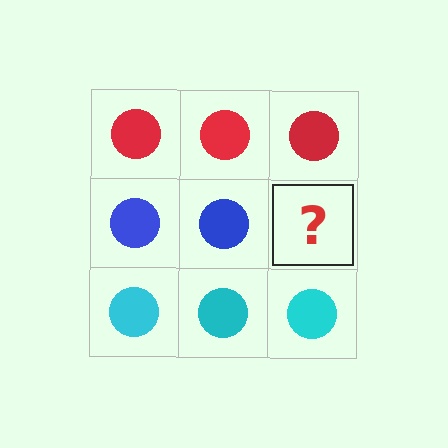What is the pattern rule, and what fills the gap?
The rule is that each row has a consistent color. The gap should be filled with a blue circle.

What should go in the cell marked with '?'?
The missing cell should contain a blue circle.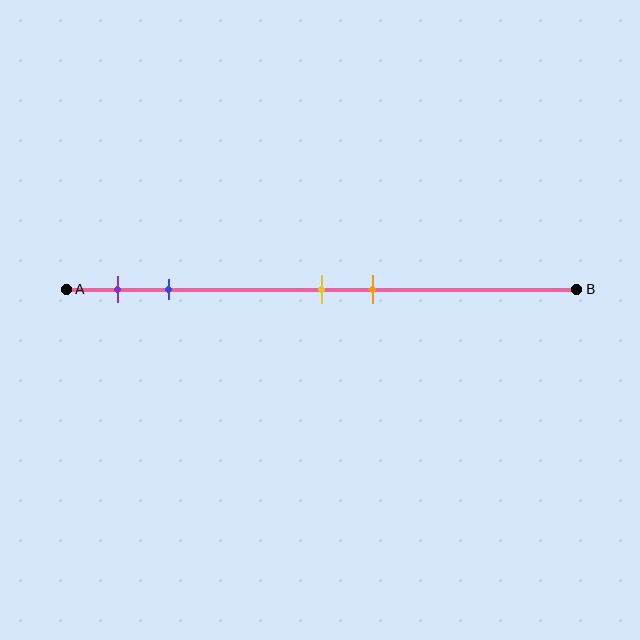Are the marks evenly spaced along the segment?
No, the marks are not evenly spaced.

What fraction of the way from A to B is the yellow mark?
The yellow mark is approximately 50% (0.5) of the way from A to B.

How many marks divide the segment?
There are 4 marks dividing the segment.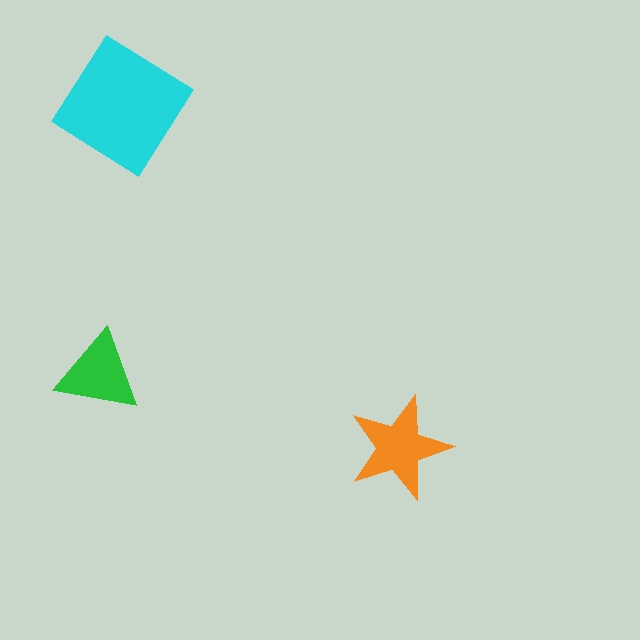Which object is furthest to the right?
The orange star is rightmost.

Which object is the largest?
The cyan diamond.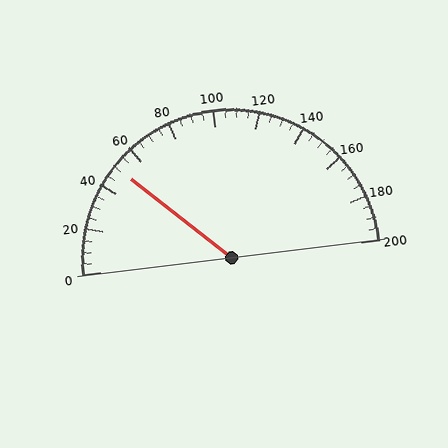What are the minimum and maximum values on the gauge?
The gauge ranges from 0 to 200.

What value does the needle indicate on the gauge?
The needle indicates approximately 50.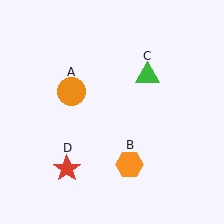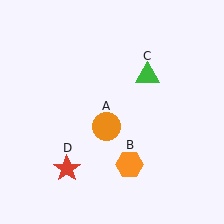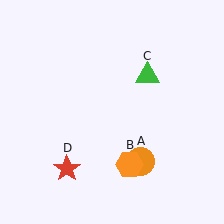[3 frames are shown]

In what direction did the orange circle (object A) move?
The orange circle (object A) moved down and to the right.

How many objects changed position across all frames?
1 object changed position: orange circle (object A).